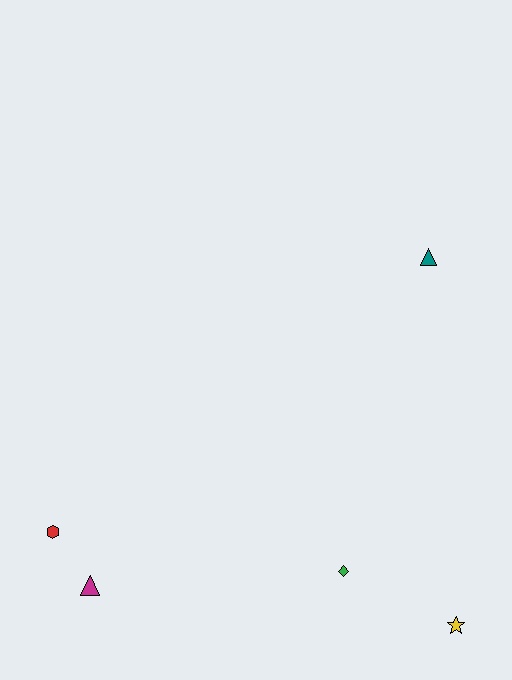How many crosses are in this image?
There are no crosses.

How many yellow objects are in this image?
There is 1 yellow object.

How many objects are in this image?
There are 5 objects.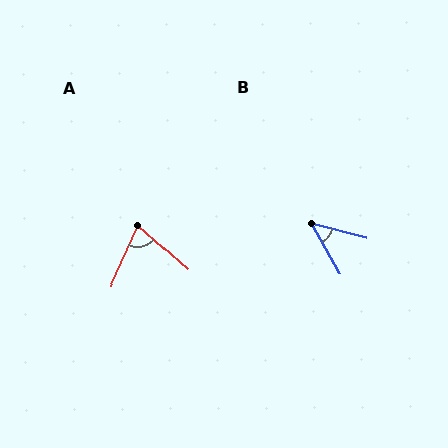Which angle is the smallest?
B, at approximately 46 degrees.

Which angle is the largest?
A, at approximately 72 degrees.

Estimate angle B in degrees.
Approximately 46 degrees.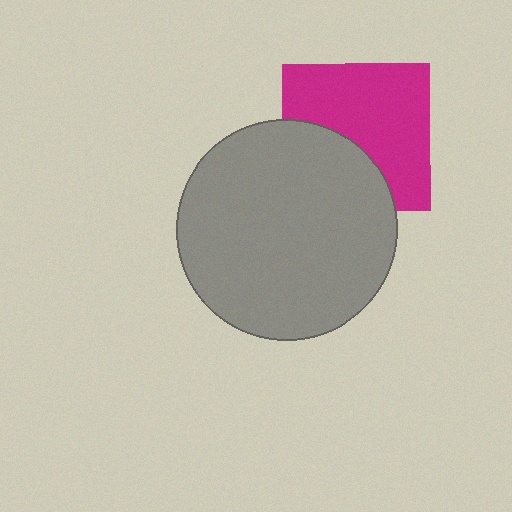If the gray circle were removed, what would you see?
You would see the complete magenta square.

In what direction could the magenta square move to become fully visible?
The magenta square could move up. That would shift it out from behind the gray circle entirely.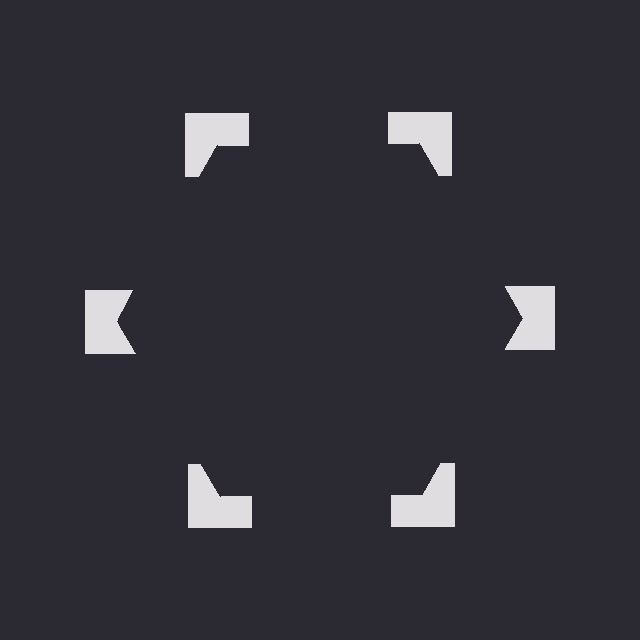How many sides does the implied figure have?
6 sides.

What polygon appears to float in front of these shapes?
An illusory hexagon — its edges are inferred from the aligned wedge cuts in the notched squares, not physically drawn.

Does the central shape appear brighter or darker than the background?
It typically appears slightly darker than the background, even though no actual brightness change is drawn.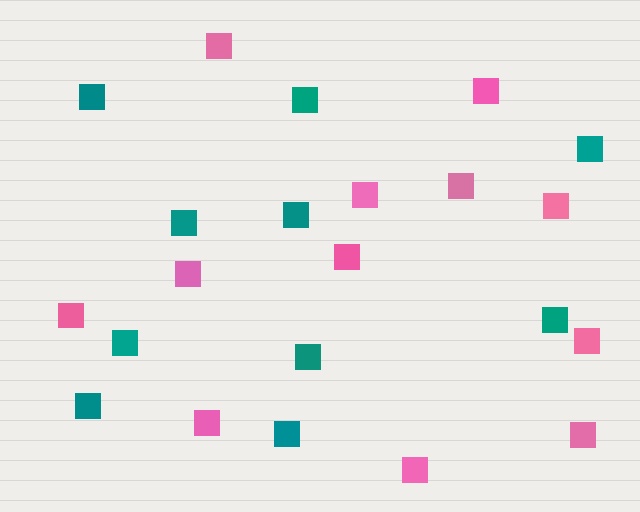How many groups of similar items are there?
There are 2 groups: one group of pink squares (12) and one group of teal squares (10).